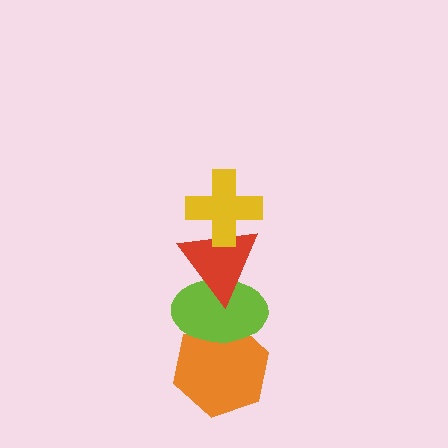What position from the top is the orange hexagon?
The orange hexagon is 4th from the top.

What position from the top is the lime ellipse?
The lime ellipse is 3rd from the top.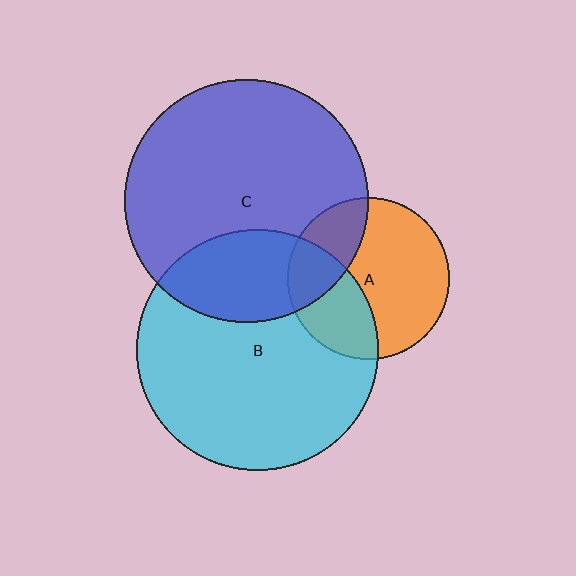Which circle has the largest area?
Circle C (blue).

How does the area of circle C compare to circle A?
Approximately 2.3 times.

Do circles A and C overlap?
Yes.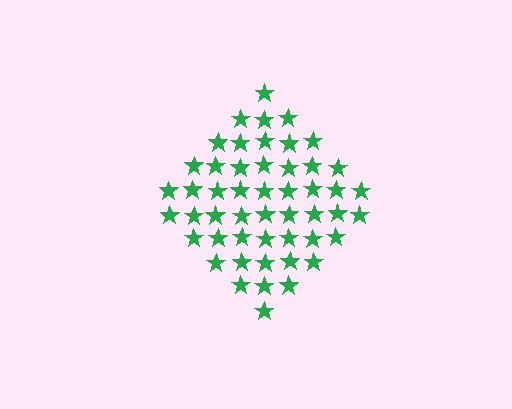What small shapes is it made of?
It is made of small stars.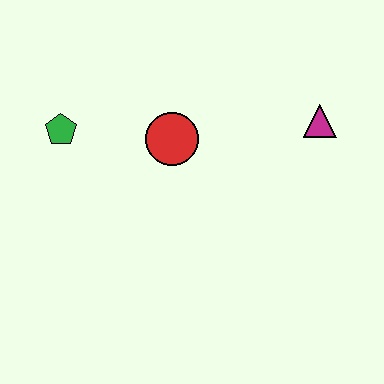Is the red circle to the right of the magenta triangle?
No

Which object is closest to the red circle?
The green pentagon is closest to the red circle.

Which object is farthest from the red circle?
The magenta triangle is farthest from the red circle.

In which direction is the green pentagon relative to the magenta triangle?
The green pentagon is to the left of the magenta triangle.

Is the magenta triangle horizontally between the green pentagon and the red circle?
No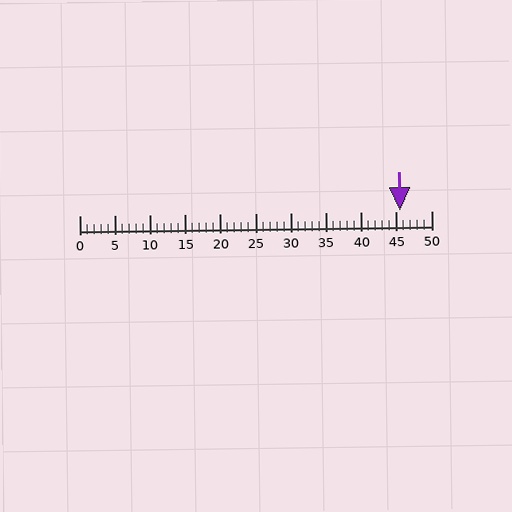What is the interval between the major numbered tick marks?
The major tick marks are spaced 5 units apart.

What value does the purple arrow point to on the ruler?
The purple arrow points to approximately 46.